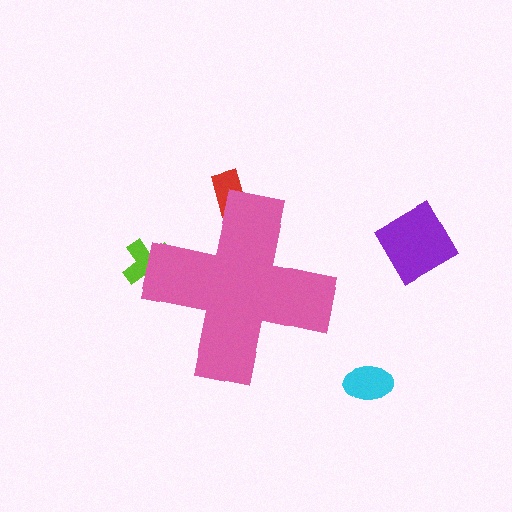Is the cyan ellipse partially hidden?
No, the cyan ellipse is fully visible.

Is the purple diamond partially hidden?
No, the purple diamond is fully visible.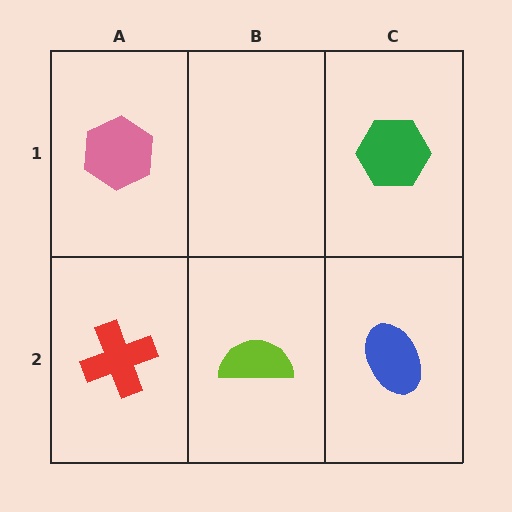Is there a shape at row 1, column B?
No, that cell is empty.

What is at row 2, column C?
A blue ellipse.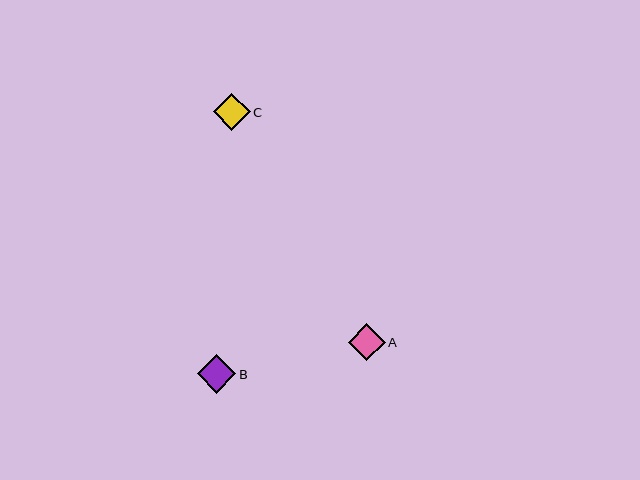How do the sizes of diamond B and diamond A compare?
Diamond B and diamond A are approximately the same size.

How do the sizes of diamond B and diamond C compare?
Diamond B and diamond C are approximately the same size.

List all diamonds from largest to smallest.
From largest to smallest: B, C, A.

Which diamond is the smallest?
Diamond A is the smallest with a size of approximately 37 pixels.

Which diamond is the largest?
Diamond B is the largest with a size of approximately 38 pixels.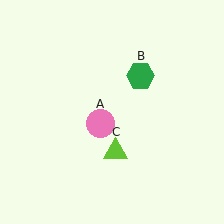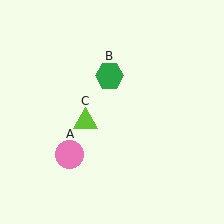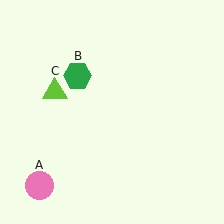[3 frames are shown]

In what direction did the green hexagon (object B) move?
The green hexagon (object B) moved left.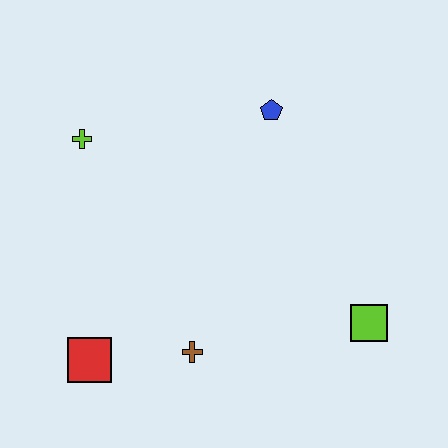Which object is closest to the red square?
The brown cross is closest to the red square.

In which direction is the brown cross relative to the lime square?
The brown cross is to the left of the lime square.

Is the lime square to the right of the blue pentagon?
Yes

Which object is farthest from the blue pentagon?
The red square is farthest from the blue pentagon.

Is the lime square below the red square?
No